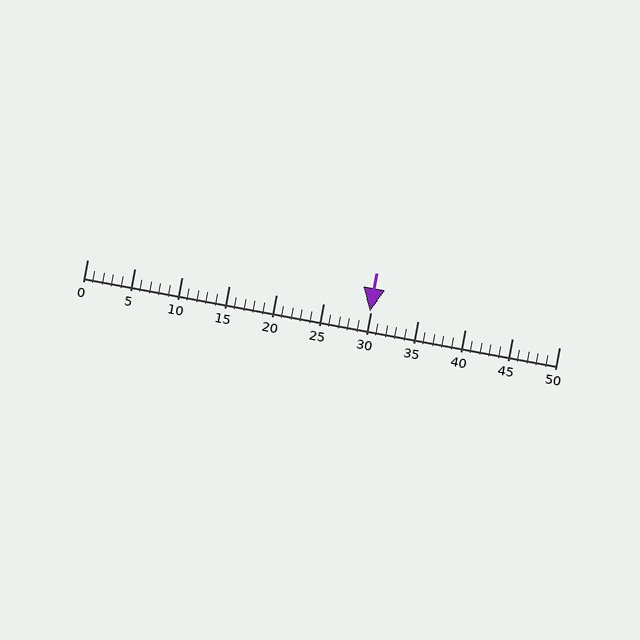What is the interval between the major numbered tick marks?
The major tick marks are spaced 5 units apart.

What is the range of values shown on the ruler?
The ruler shows values from 0 to 50.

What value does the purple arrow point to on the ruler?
The purple arrow points to approximately 30.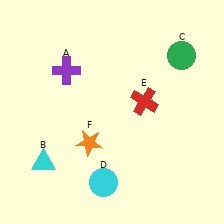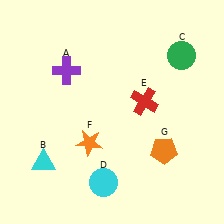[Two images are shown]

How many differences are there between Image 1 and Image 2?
There is 1 difference between the two images.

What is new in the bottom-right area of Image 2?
An orange pentagon (G) was added in the bottom-right area of Image 2.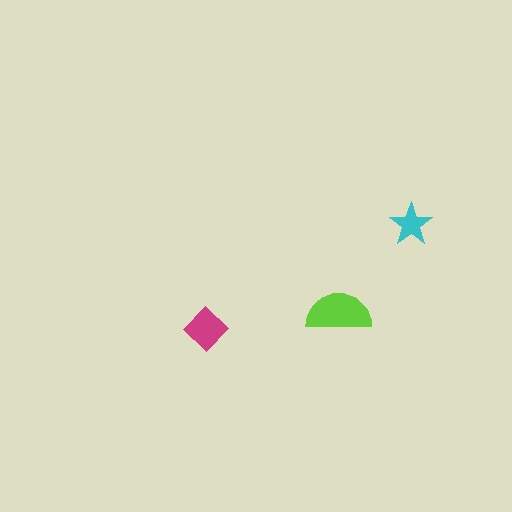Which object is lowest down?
The magenta diamond is bottommost.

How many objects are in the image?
There are 3 objects in the image.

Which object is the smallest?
The cyan star.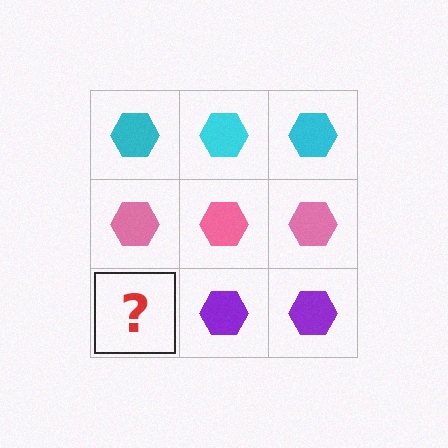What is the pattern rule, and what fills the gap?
The rule is that each row has a consistent color. The gap should be filled with a purple hexagon.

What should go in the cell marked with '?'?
The missing cell should contain a purple hexagon.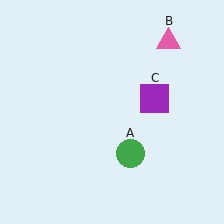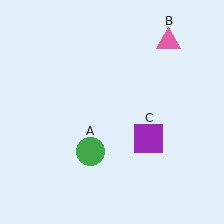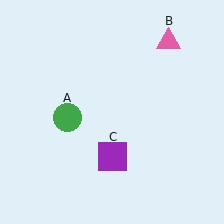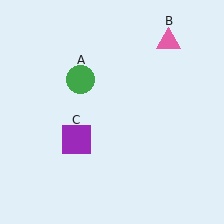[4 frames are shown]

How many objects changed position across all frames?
2 objects changed position: green circle (object A), purple square (object C).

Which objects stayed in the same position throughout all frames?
Pink triangle (object B) remained stationary.